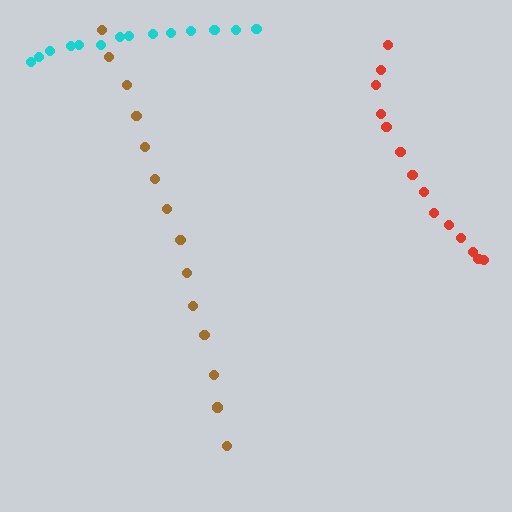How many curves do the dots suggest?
There are 3 distinct paths.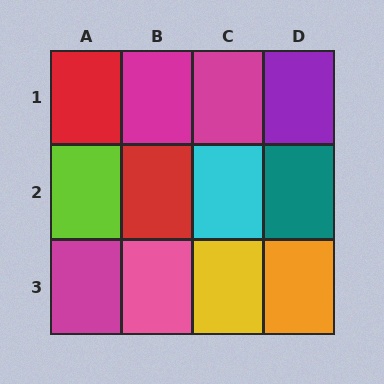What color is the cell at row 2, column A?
Lime.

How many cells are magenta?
3 cells are magenta.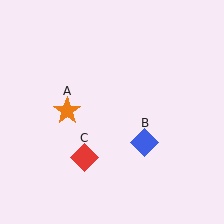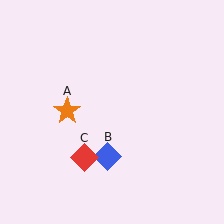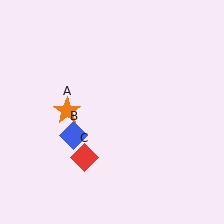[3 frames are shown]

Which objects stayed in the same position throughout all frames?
Orange star (object A) and red diamond (object C) remained stationary.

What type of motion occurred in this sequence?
The blue diamond (object B) rotated clockwise around the center of the scene.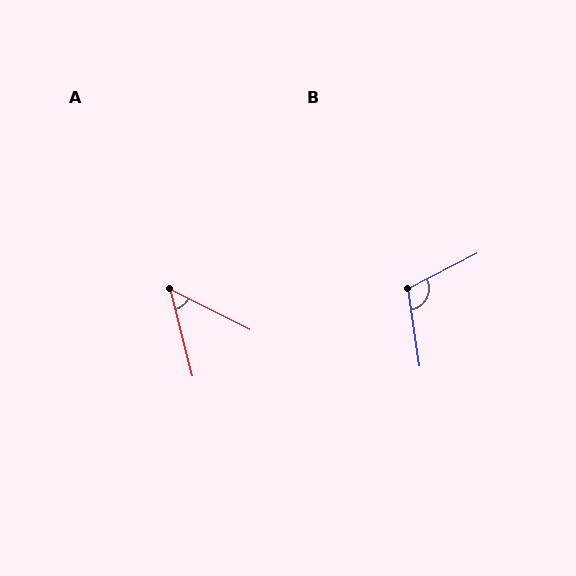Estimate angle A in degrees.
Approximately 49 degrees.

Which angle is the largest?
B, at approximately 108 degrees.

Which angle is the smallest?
A, at approximately 49 degrees.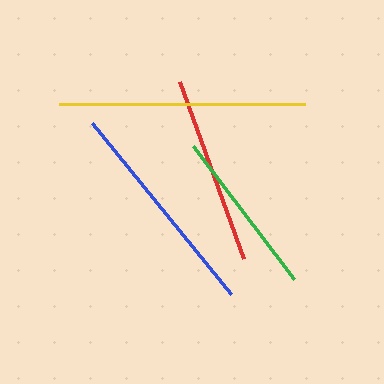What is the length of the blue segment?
The blue segment is approximately 220 pixels long.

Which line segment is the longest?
The yellow line is the longest at approximately 247 pixels.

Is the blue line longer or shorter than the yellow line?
The yellow line is longer than the blue line.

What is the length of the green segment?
The green segment is approximately 167 pixels long.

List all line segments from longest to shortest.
From longest to shortest: yellow, blue, red, green.